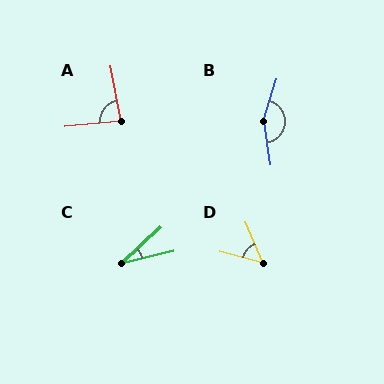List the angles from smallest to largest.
C (30°), D (53°), A (84°), B (154°).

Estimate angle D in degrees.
Approximately 53 degrees.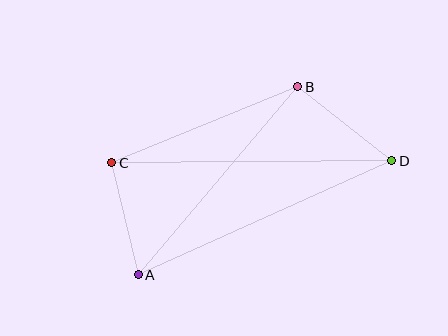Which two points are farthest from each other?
Points C and D are farthest from each other.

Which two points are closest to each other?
Points A and C are closest to each other.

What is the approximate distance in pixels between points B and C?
The distance between B and C is approximately 201 pixels.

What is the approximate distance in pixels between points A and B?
The distance between A and B is approximately 247 pixels.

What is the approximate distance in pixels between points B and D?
The distance between B and D is approximately 119 pixels.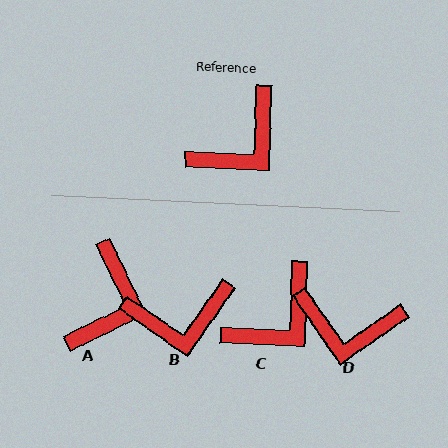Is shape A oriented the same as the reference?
No, it is off by about 28 degrees.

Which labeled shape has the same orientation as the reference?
C.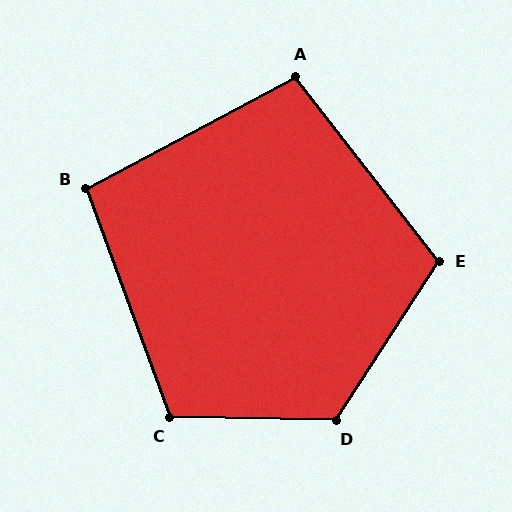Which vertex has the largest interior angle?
D, at approximately 122 degrees.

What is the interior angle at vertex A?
Approximately 100 degrees (obtuse).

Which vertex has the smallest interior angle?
B, at approximately 98 degrees.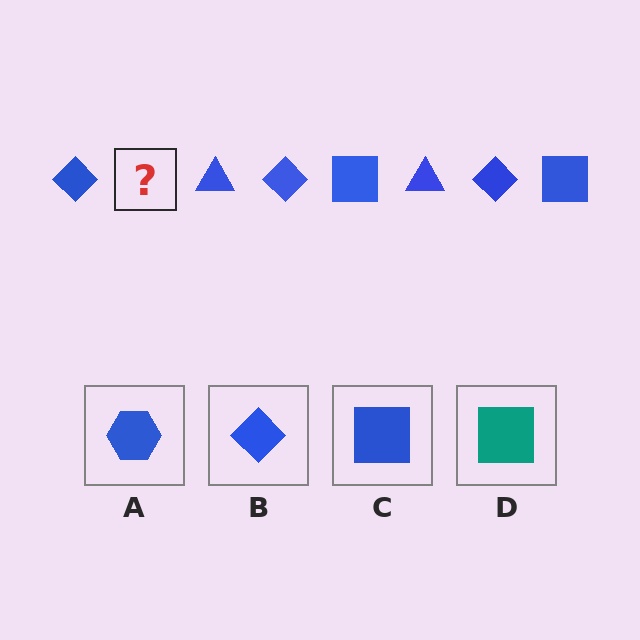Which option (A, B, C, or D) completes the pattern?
C.